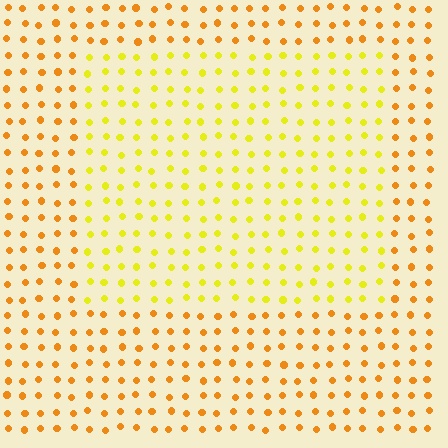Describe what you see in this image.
The image is filled with small orange elements in a uniform arrangement. A rectangle-shaped region is visible where the elements are tinted to a slightly different hue, forming a subtle color boundary.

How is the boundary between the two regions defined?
The boundary is defined purely by a slight shift in hue (about 30 degrees). Spacing, size, and orientation are identical on both sides.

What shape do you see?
I see a rectangle.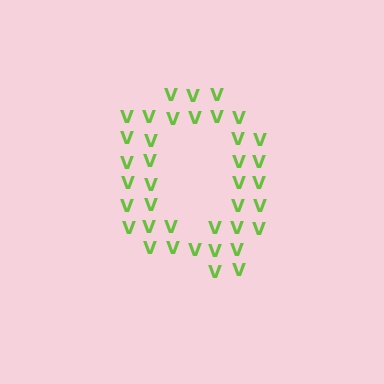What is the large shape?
The large shape is the letter Q.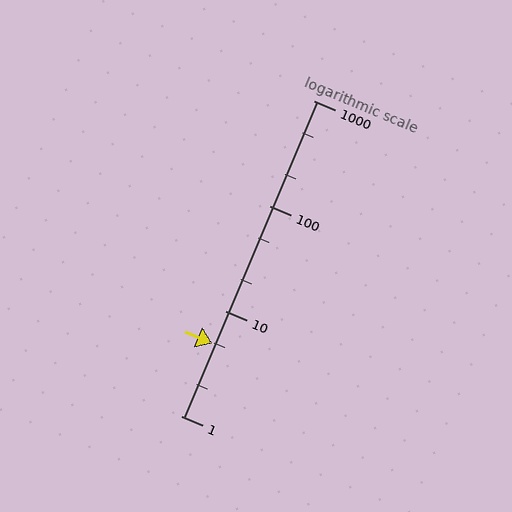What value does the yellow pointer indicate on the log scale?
The pointer indicates approximately 4.9.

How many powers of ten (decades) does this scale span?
The scale spans 3 decades, from 1 to 1000.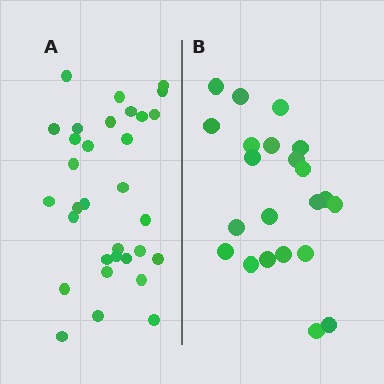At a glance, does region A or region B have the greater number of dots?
Region A (the left region) has more dots.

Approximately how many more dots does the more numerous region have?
Region A has roughly 10 or so more dots than region B.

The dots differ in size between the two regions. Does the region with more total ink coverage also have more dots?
No. Region B has more total ink coverage because its dots are larger, but region A actually contains more individual dots. Total area can be misleading — the number of items is what matters here.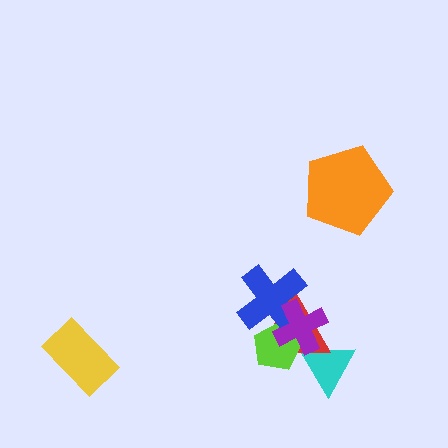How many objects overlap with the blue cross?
3 objects overlap with the blue cross.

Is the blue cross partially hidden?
Yes, it is partially covered by another shape.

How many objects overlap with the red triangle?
4 objects overlap with the red triangle.